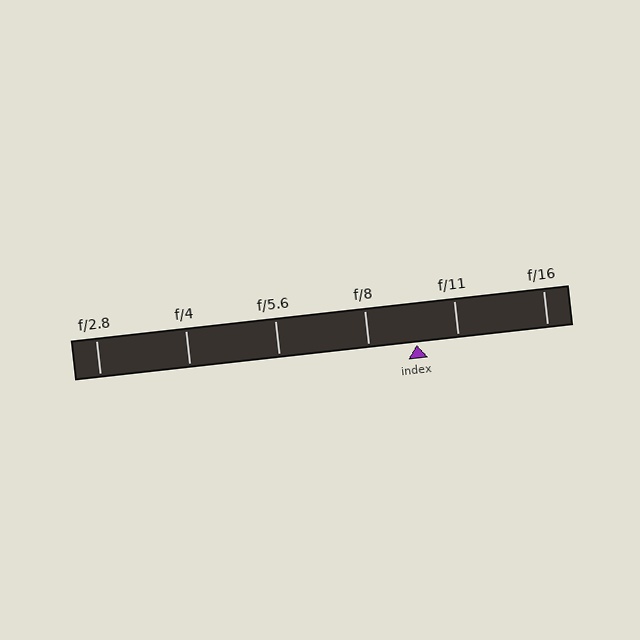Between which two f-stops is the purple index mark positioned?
The index mark is between f/8 and f/11.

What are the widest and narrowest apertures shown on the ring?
The widest aperture shown is f/2.8 and the narrowest is f/16.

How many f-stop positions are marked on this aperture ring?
There are 6 f-stop positions marked.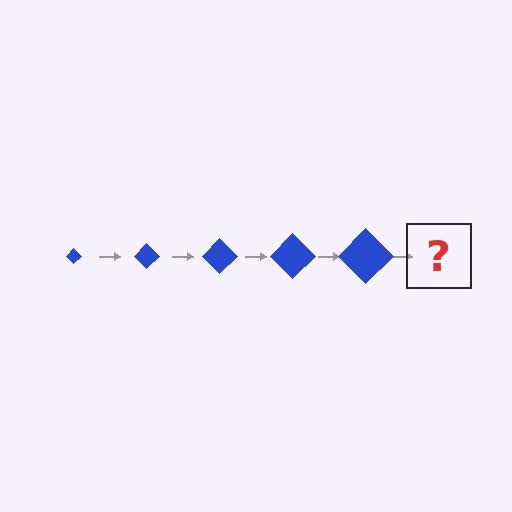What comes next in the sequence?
The next element should be a blue diamond, larger than the previous one.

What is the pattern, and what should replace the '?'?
The pattern is that the diamond gets progressively larger each step. The '?' should be a blue diamond, larger than the previous one.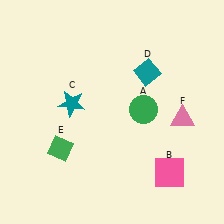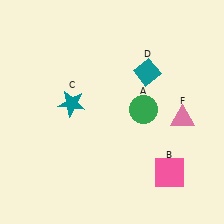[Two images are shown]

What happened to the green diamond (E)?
The green diamond (E) was removed in Image 2. It was in the bottom-left area of Image 1.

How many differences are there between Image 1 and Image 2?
There is 1 difference between the two images.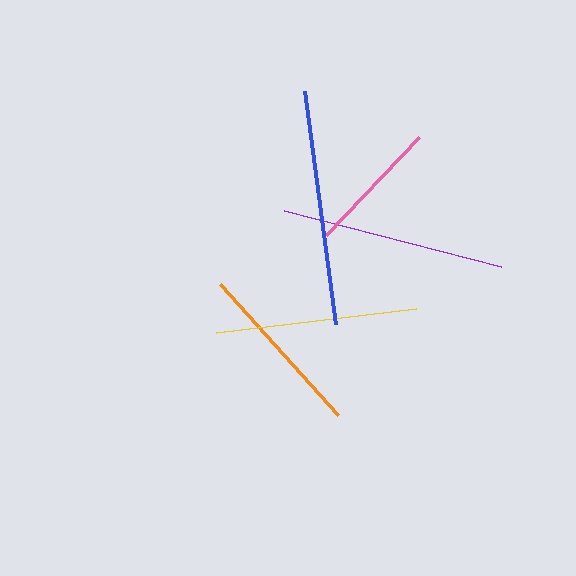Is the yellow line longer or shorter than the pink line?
The yellow line is longer than the pink line.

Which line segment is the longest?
The blue line is the longest at approximately 235 pixels.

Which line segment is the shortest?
The pink line is the shortest at approximately 135 pixels.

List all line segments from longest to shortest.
From longest to shortest: blue, purple, yellow, orange, pink.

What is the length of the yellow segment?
The yellow segment is approximately 201 pixels long.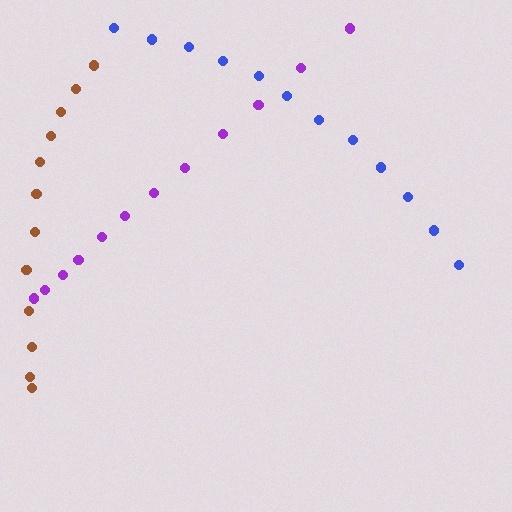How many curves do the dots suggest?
There are 3 distinct paths.